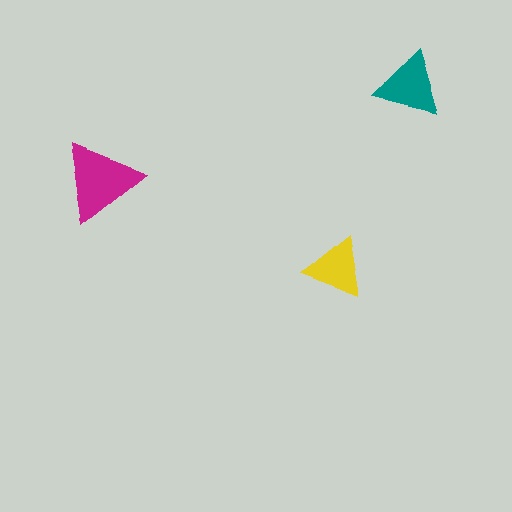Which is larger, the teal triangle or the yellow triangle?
The teal one.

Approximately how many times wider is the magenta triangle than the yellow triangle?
About 1.5 times wider.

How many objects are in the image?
There are 3 objects in the image.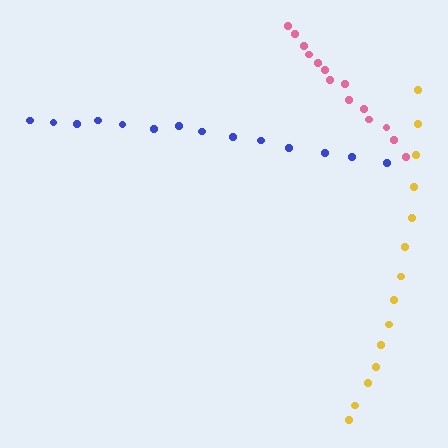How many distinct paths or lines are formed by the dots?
There are 3 distinct paths.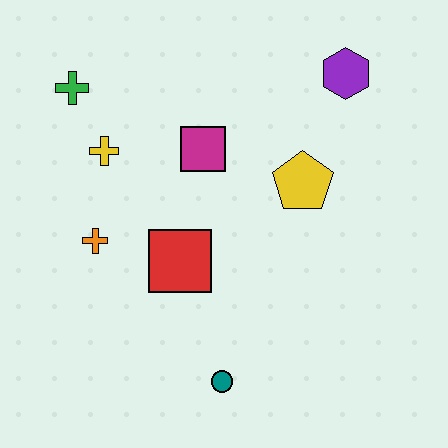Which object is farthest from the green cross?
The teal circle is farthest from the green cross.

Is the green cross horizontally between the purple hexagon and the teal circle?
No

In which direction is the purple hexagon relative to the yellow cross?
The purple hexagon is to the right of the yellow cross.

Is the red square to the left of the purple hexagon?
Yes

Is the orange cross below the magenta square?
Yes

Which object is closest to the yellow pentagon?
The magenta square is closest to the yellow pentagon.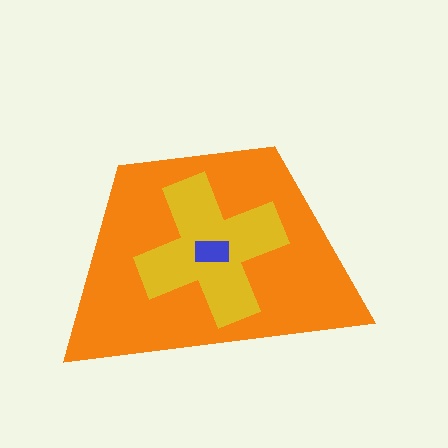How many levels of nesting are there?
3.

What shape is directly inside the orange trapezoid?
The yellow cross.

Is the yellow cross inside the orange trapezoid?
Yes.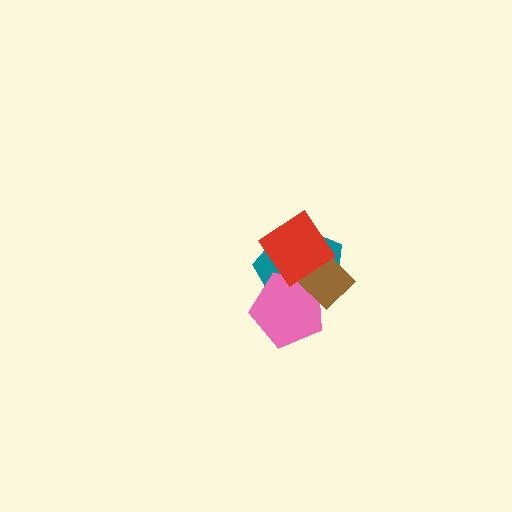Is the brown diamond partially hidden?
Yes, it is partially covered by another shape.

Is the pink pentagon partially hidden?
Yes, it is partially covered by another shape.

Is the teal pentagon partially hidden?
Yes, it is partially covered by another shape.